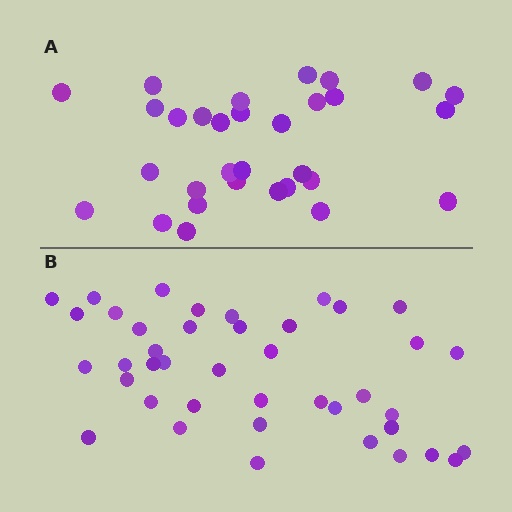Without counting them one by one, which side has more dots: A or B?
Region B (the bottom region) has more dots.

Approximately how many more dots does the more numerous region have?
Region B has roughly 10 or so more dots than region A.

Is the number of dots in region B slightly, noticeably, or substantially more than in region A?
Region B has noticeably more, but not dramatically so. The ratio is roughly 1.3 to 1.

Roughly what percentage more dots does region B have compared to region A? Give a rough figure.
About 30% more.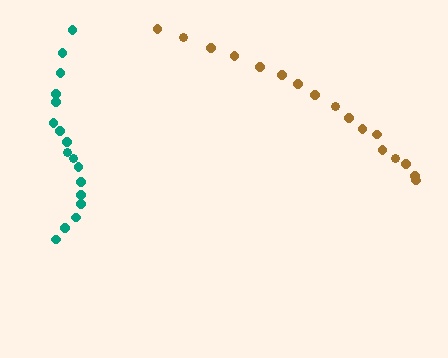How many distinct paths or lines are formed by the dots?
There are 2 distinct paths.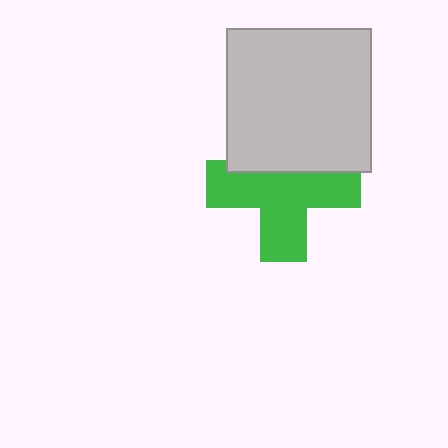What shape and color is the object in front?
The object in front is a light gray square.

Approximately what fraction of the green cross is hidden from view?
Roughly 35% of the green cross is hidden behind the light gray square.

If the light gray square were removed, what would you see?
You would see the complete green cross.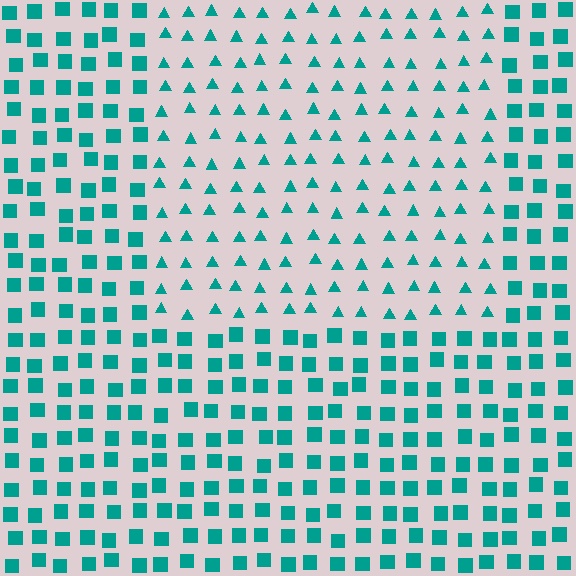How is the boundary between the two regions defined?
The boundary is defined by a change in element shape: triangles inside vs. squares outside. All elements share the same color and spacing.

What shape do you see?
I see a rectangle.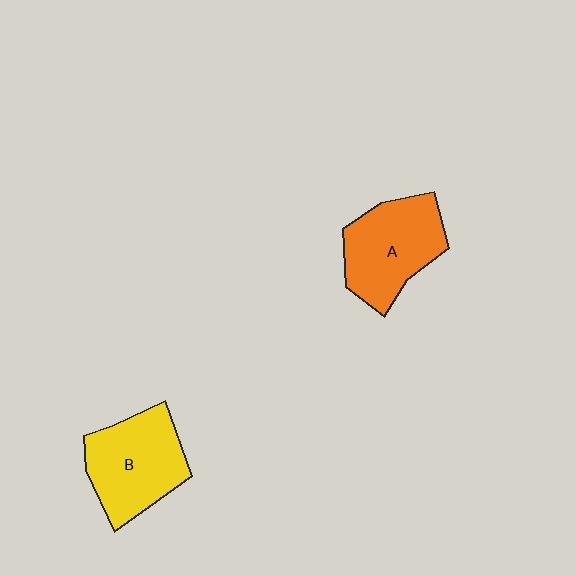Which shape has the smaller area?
Shape A (orange).